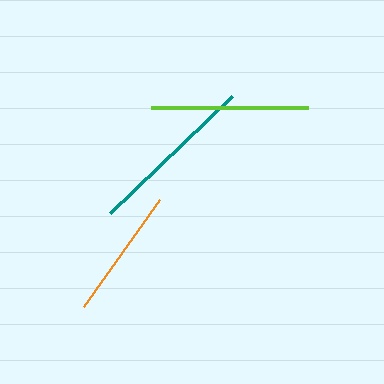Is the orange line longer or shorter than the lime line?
The lime line is longer than the orange line.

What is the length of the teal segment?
The teal segment is approximately 169 pixels long.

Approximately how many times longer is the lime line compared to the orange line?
The lime line is approximately 1.2 times the length of the orange line.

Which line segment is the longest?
The teal line is the longest at approximately 169 pixels.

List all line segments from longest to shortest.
From longest to shortest: teal, lime, orange.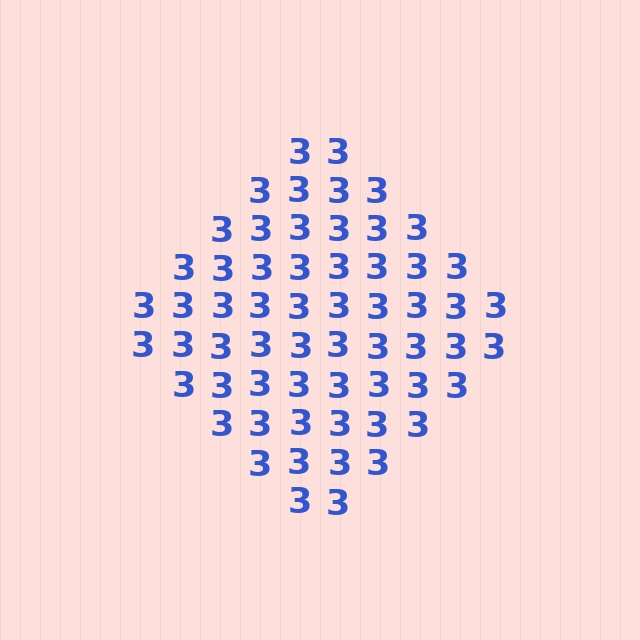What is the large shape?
The large shape is a diamond.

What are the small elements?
The small elements are digit 3's.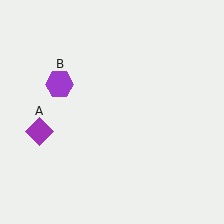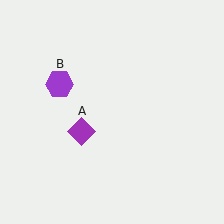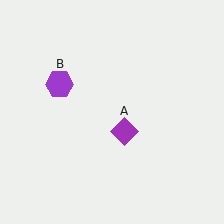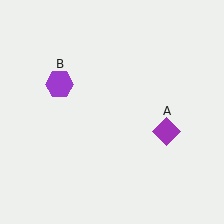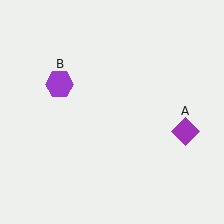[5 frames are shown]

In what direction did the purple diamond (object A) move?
The purple diamond (object A) moved right.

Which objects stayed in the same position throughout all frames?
Purple hexagon (object B) remained stationary.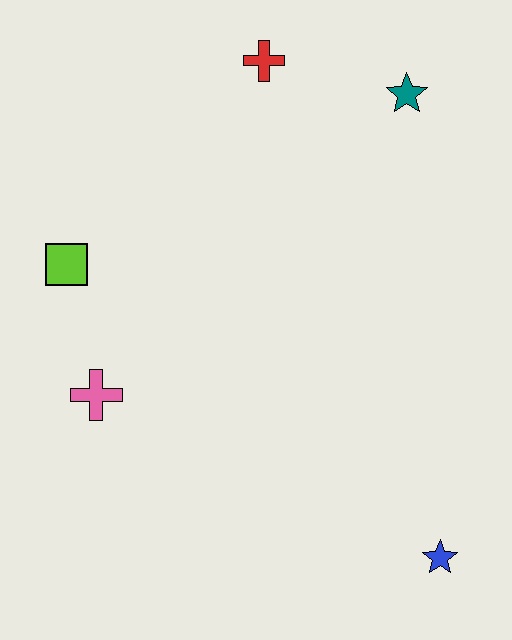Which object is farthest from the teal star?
The blue star is farthest from the teal star.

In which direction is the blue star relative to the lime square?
The blue star is to the right of the lime square.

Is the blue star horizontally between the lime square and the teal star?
No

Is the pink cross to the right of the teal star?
No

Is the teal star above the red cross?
No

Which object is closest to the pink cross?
The lime square is closest to the pink cross.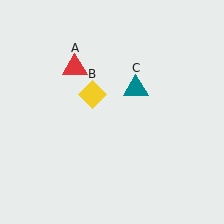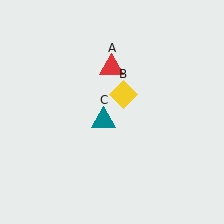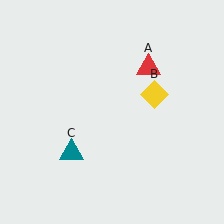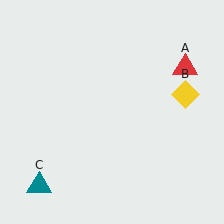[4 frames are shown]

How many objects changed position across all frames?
3 objects changed position: red triangle (object A), yellow diamond (object B), teal triangle (object C).